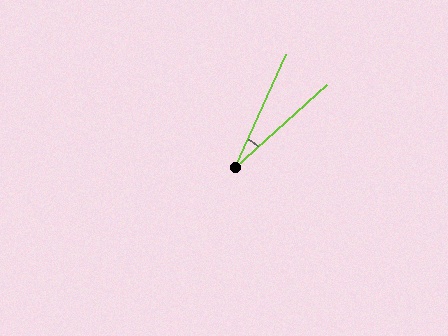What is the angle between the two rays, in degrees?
Approximately 24 degrees.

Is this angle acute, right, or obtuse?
It is acute.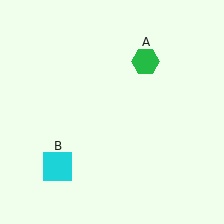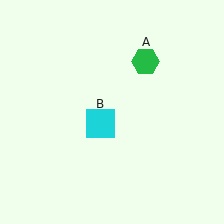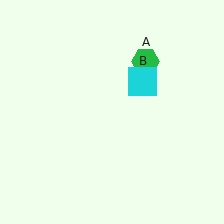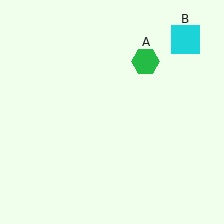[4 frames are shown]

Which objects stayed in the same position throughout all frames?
Green hexagon (object A) remained stationary.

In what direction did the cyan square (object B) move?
The cyan square (object B) moved up and to the right.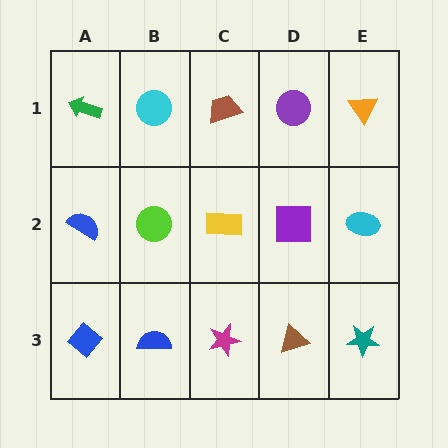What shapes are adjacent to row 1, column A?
A blue semicircle (row 2, column A), a cyan circle (row 1, column B).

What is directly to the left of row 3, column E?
A brown triangle.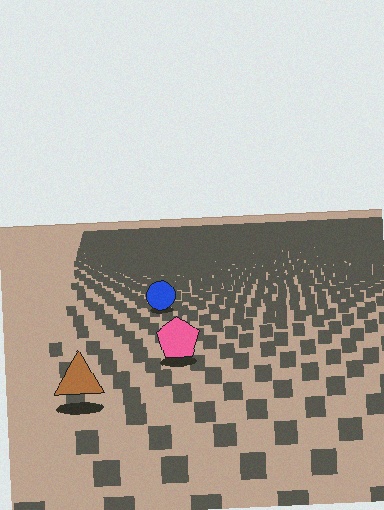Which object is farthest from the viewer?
The blue circle is farthest from the viewer. It appears smaller and the ground texture around it is denser.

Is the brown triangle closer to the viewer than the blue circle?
Yes. The brown triangle is closer — you can tell from the texture gradient: the ground texture is coarser near it.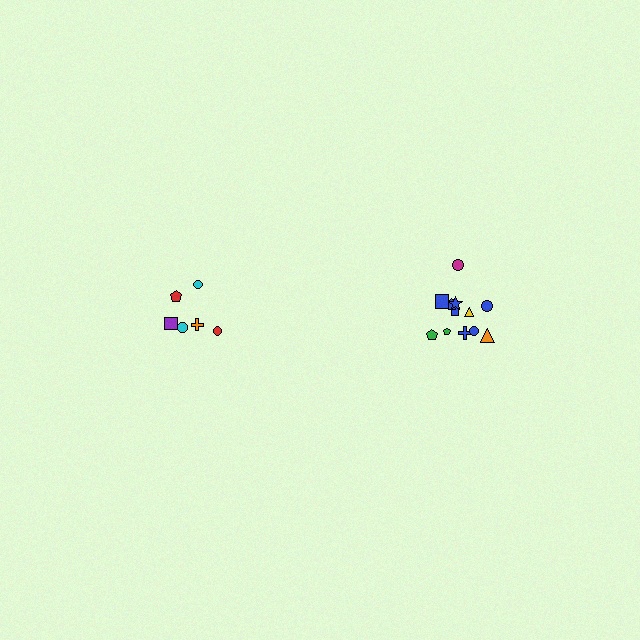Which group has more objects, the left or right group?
The right group.